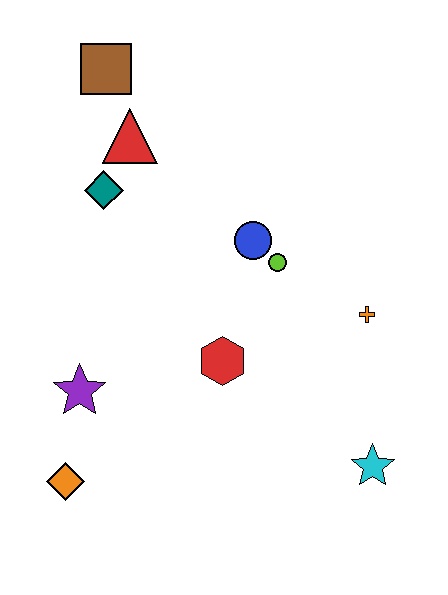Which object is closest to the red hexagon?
The lime circle is closest to the red hexagon.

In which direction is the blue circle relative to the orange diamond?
The blue circle is above the orange diamond.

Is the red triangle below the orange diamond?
No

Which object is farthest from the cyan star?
The brown square is farthest from the cyan star.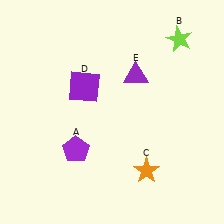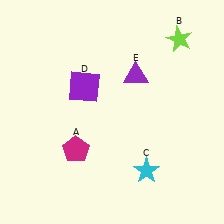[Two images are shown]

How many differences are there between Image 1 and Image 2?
There are 2 differences between the two images.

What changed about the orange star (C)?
In Image 1, C is orange. In Image 2, it changed to cyan.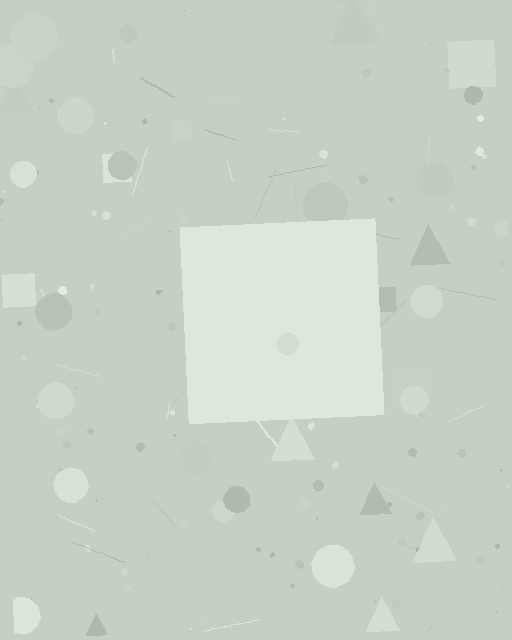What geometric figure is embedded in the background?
A square is embedded in the background.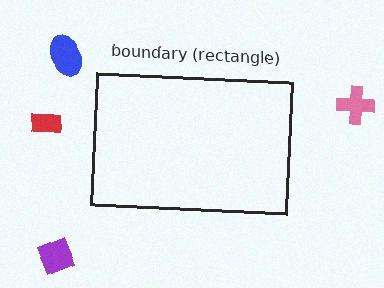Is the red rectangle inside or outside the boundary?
Outside.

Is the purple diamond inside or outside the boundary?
Outside.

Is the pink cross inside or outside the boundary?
Outside.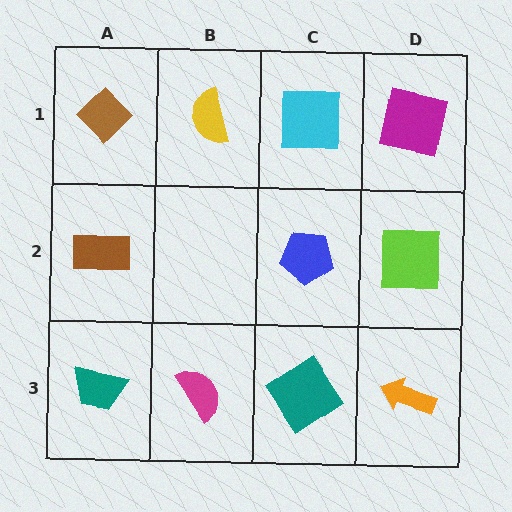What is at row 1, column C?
A cyan square.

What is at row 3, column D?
An orange arrow.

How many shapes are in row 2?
3 shapes.